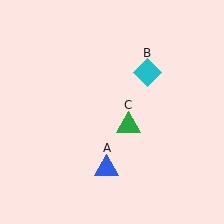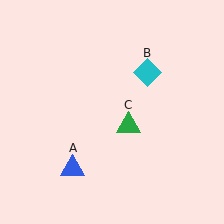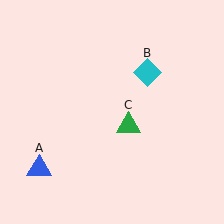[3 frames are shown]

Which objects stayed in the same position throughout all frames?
Cyan diamond (object B) and green triangle (object C) remained stationary.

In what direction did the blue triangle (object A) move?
The blue triangle (object A) moved left.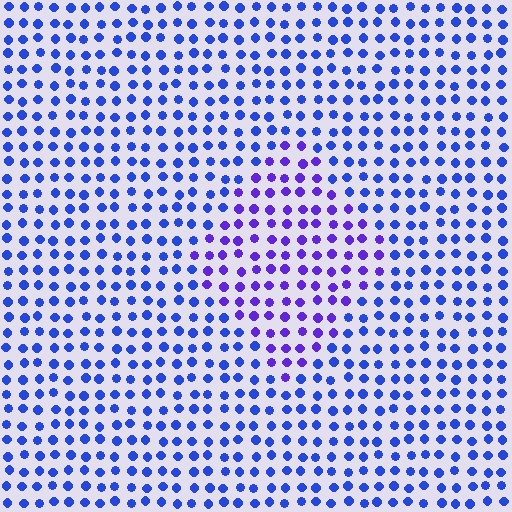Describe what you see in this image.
The image is filled with small blue elements in a uniform arrangement. A diamond-shaped region is visible where the elements are tinted to a slightly different hue, forming a subtle color boundary.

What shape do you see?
I see a diamond.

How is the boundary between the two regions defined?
The boundary is defined purely by a slight shift in hue (about 32 degrees). Spacing, size, and orientation are identical on both sides.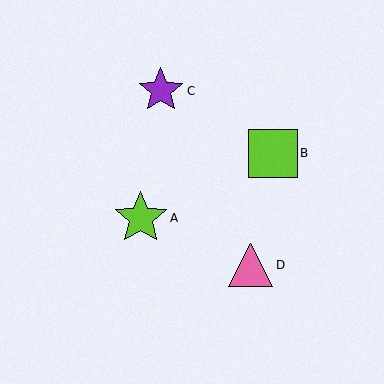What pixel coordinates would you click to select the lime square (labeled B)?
Click at (273, 153) to select the lime square B.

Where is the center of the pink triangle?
The center of the pink triangle is at (251, 265).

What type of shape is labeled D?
Shape D is a pink triangle.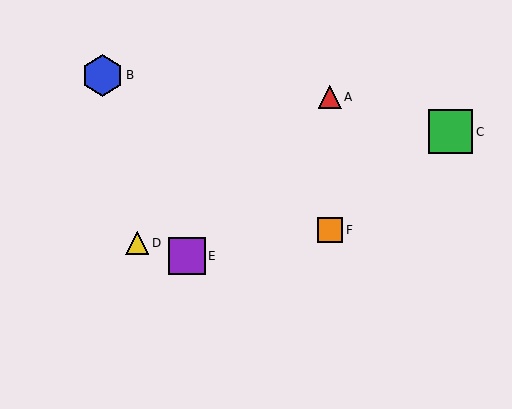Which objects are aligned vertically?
Objects A, F are aligned vertically.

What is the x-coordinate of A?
Object A is at x≈330.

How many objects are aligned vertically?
2 objects (A, F) are aligned vertically.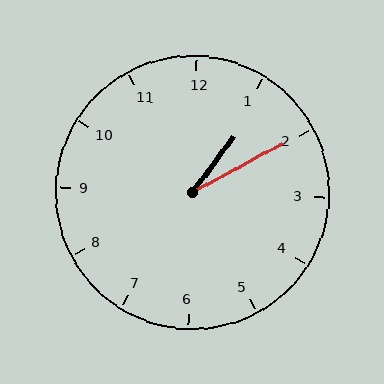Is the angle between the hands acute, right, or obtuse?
It is acute.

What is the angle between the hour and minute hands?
Approximately 25 degrees.